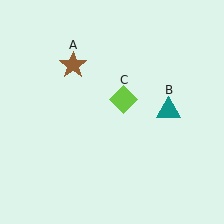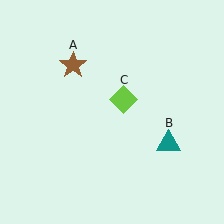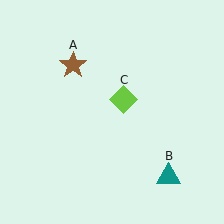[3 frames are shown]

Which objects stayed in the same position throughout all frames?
Brown star (object A) and lime diamond (object C) remained stationary.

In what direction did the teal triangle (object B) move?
The teal triangle (object B) moved down.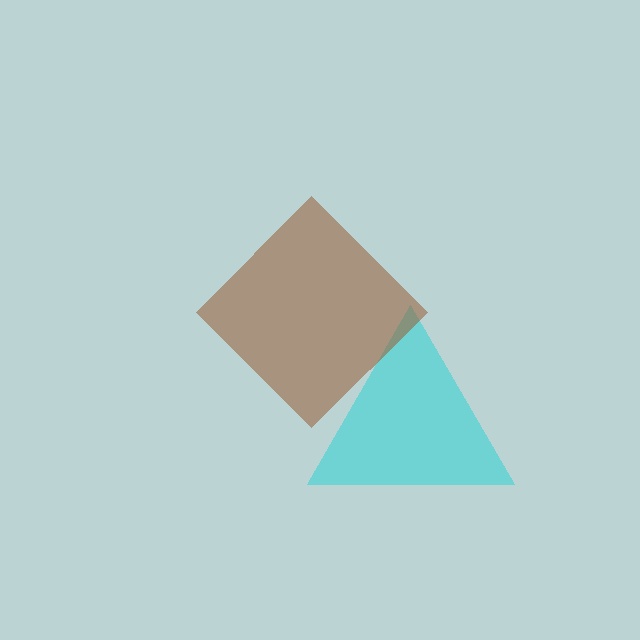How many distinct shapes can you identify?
There are 2 distinct shapes: a cyan triangle, a brown diamond.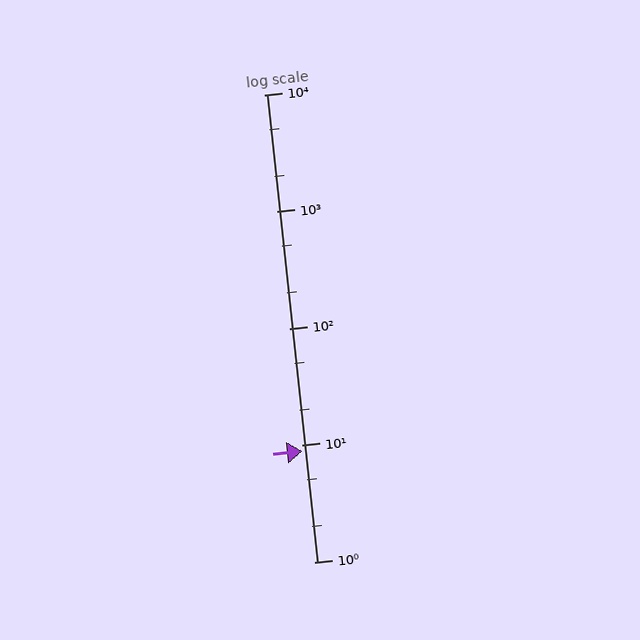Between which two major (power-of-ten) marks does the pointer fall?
The pointer is between 1 and 10.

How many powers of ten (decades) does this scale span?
The scale spans 4 decades, from 1 to 10000.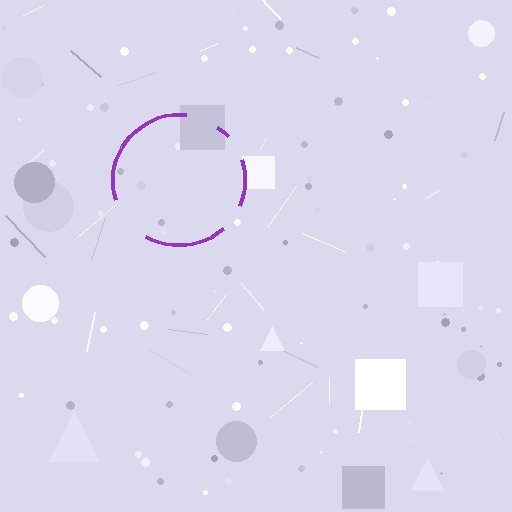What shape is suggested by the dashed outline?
The dashed outline suggests a circle.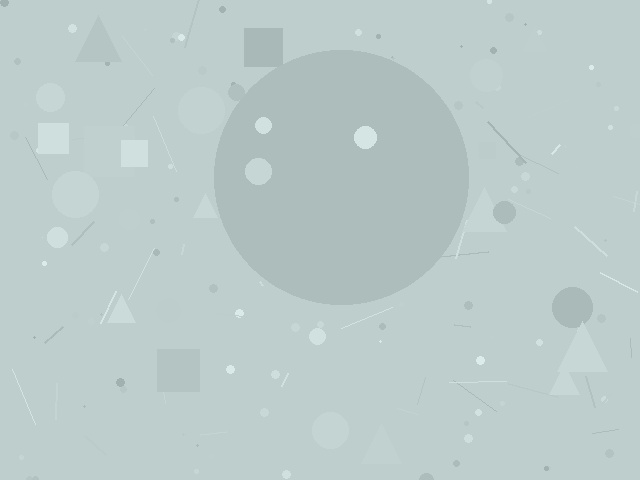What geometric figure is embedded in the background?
A circle is embedded in the background.